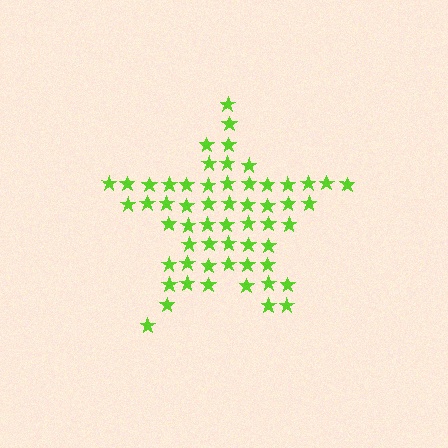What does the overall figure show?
The overall figure shows a star.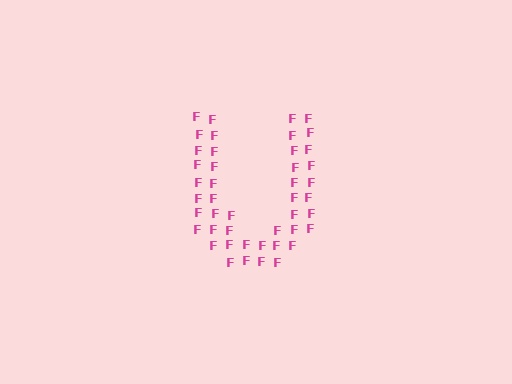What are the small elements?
The small elements are letter F's.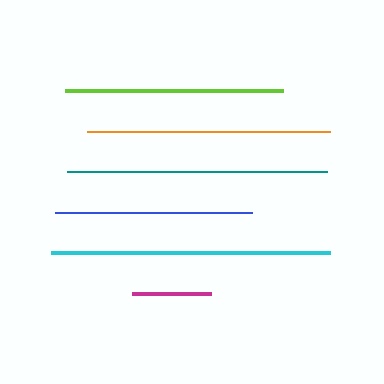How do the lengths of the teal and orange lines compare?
The teal and orange lines are approximately the same length.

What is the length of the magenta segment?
The magenta segment is approximately 80 pixels long.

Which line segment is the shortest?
The magenta line is the shortest at approximately 80 pixels.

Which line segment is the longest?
The cyan line is the longest at approximately 279 pixels.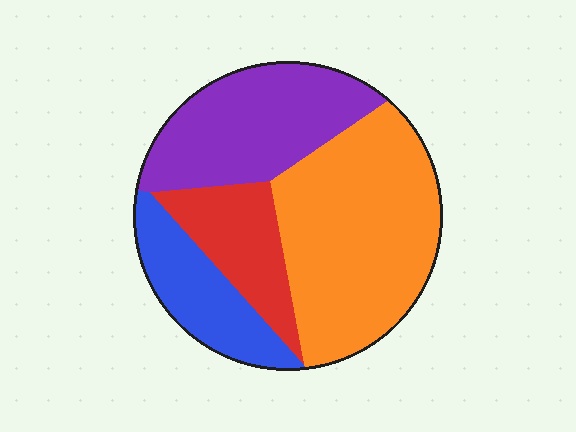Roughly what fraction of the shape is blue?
Blue covers 16% of the shape.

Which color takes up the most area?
Orange, at roughly 40%.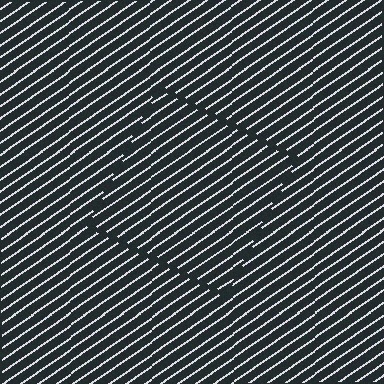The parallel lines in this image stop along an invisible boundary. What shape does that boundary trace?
An illusory square. The interior of the shape contains the same grating, shifted by half a period — the contour is defined by the phase discontinuity where line-ends from the inner and outer gratings abut.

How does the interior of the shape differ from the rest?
The interior of the shape contains the same grating, shifted by half a period — the contour is defined by the phase discontinuity where line-ends from the inner and outer gratings abut.